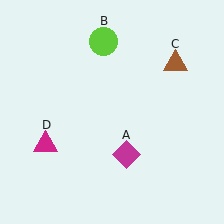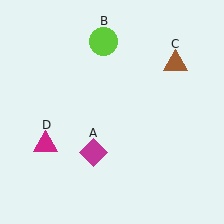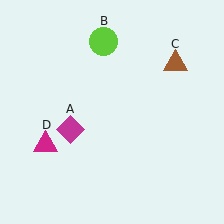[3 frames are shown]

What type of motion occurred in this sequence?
The magenta diamond (object A) rotated clockwise around the center of the scene.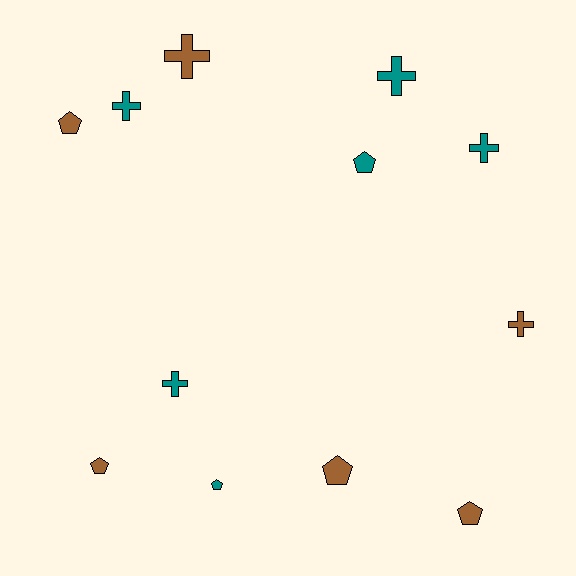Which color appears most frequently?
Teal, with 6 objects.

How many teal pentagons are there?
There are 2 teal pentagons.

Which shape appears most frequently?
Cross, with 6 objects.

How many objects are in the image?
There are 12 objects.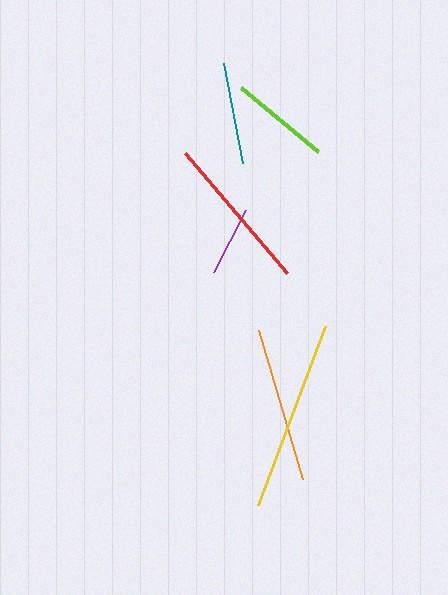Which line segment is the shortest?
The purple line is the shortest at approximately 70 pixels.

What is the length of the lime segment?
The lime segment is approximately 101 pixels long.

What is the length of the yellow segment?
The yellow segment is approximately 190 pixels long.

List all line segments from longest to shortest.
From longest to shortest: yellow, red, orange, teal, lime, purple.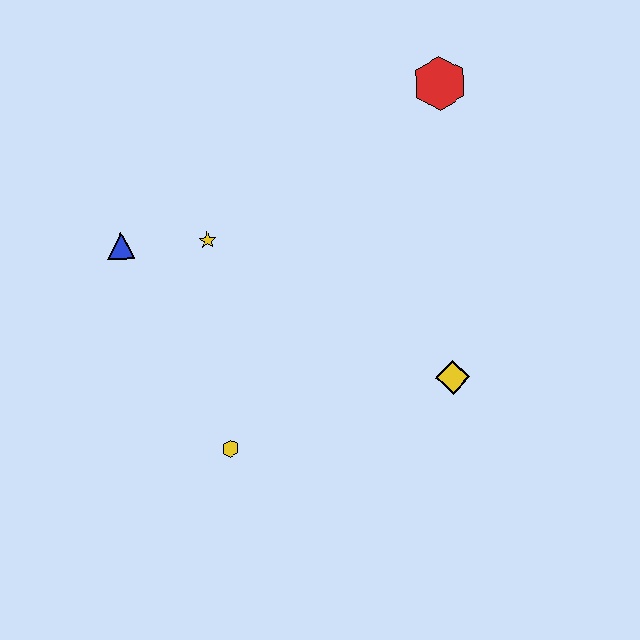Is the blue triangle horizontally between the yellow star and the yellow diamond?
No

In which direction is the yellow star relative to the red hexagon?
The yellow star is to the left of the red hexagon.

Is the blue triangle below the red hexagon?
Yes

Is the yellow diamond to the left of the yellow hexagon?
No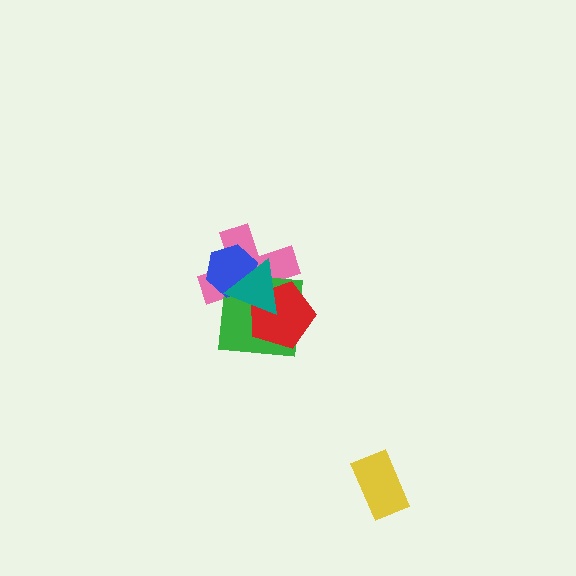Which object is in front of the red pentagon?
The teal triangle is in front of the red pentagon.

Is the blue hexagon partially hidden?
Yes, it is partially covered by another shape.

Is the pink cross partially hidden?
Yes, it is partially covered by another shape.